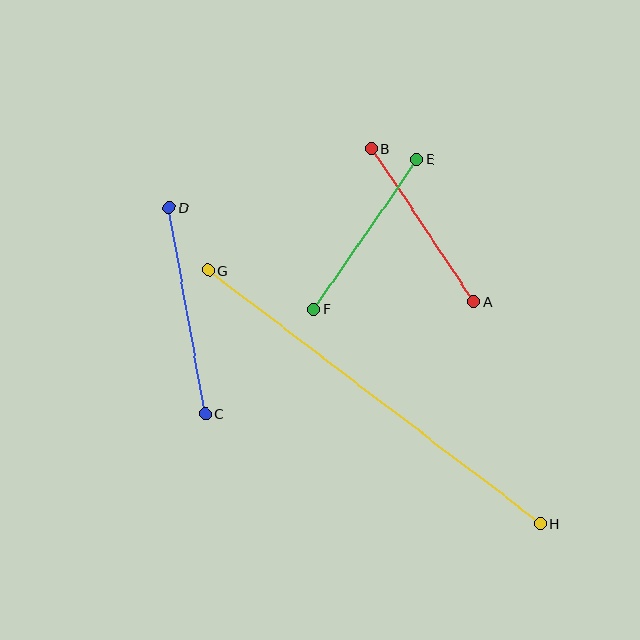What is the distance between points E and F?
The distance is approximately 181 pixels.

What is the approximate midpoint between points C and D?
The midpoint is at approximately (187, 311) pixels.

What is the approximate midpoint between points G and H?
The midpoint is at approximately (374, 397) pixels.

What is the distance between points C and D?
The distance is approximately 209 pixels.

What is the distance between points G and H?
The distance is approximately 418 pixels.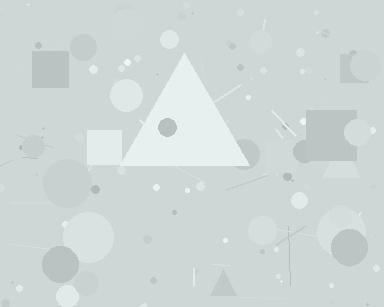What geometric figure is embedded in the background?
A triangle is embedded in the background.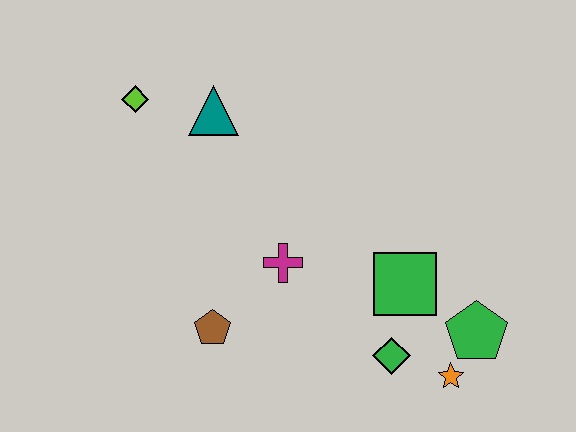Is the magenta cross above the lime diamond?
No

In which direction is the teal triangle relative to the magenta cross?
The teal triangle is above the magenta cross.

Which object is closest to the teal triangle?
The lime diamond is closest to the teal triangle.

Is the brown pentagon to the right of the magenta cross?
No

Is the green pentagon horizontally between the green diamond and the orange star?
No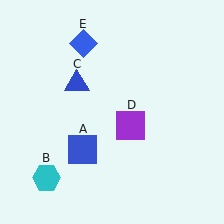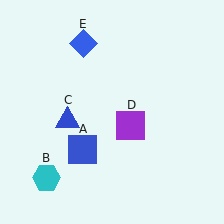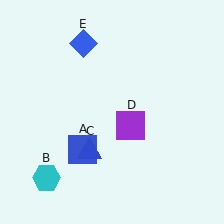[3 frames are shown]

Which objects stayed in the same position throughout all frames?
Blue square (object A) and cyan hexagon (object B) and purple square (object D) and blue diamond (object E) remained stationary.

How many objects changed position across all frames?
1 object changed position: blue triangle (object C).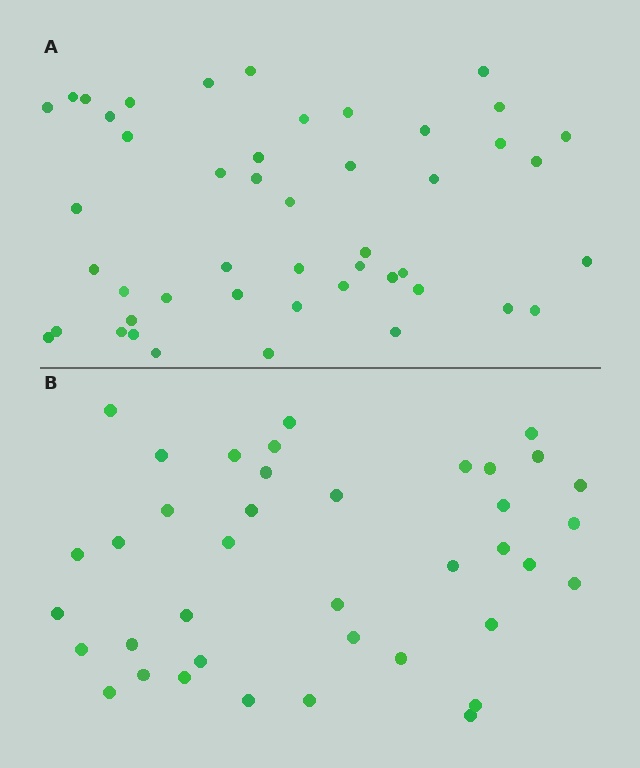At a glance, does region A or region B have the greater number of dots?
Region A (the top region) has more dots.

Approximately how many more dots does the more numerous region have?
Region A has roughly 8 or so more dots than region B.